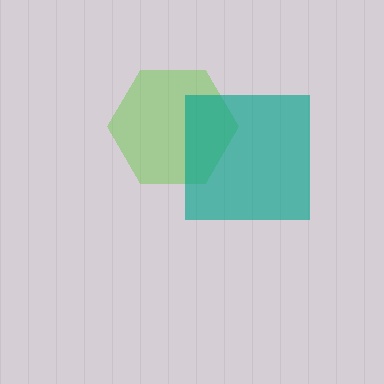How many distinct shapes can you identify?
There are 2 distinct shapes: a lime hexagon, a teal square.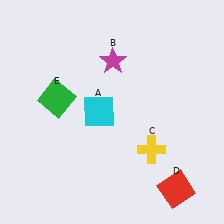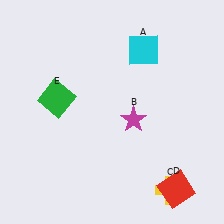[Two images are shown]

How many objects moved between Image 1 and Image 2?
3 objects moved between the two images.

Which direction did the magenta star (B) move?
The magenta star (B) moved down.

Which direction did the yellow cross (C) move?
The yellow cross (C) moved down.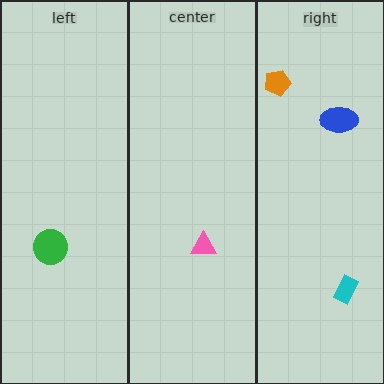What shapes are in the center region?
The pink triangle.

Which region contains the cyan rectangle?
The right region.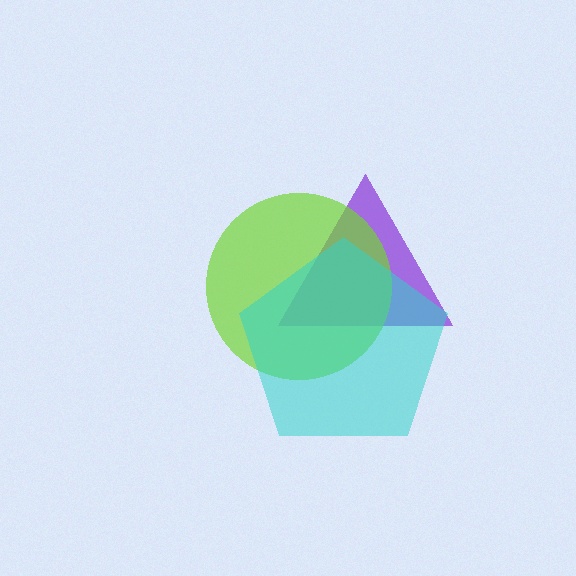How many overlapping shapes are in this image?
There are 3 overlapping shapes in the image.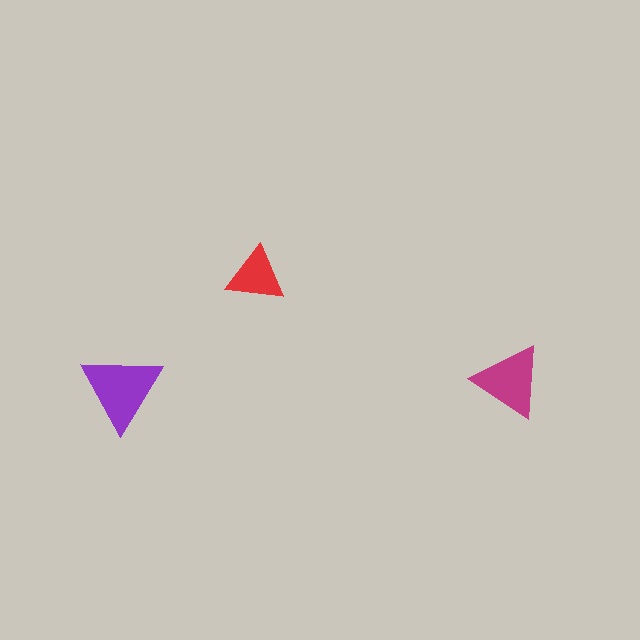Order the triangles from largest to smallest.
the purple one, the magenta one, the red one.